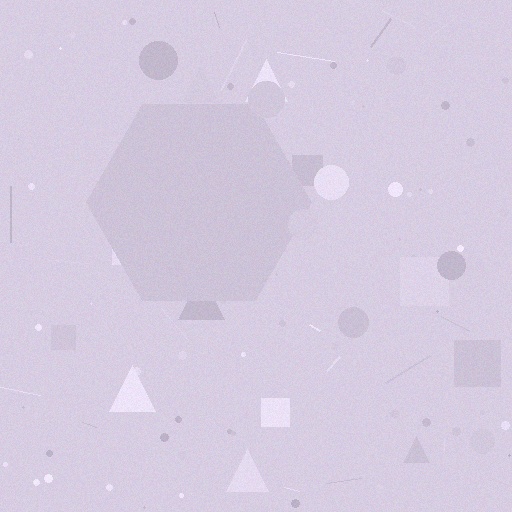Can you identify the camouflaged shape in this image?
The camouflaged shape is a hexagon.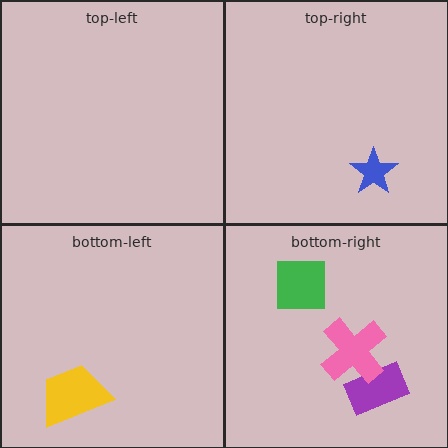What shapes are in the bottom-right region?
The green square, the purple rectangle, the pink cross.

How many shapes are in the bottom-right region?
3.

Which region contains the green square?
The bottom-right region.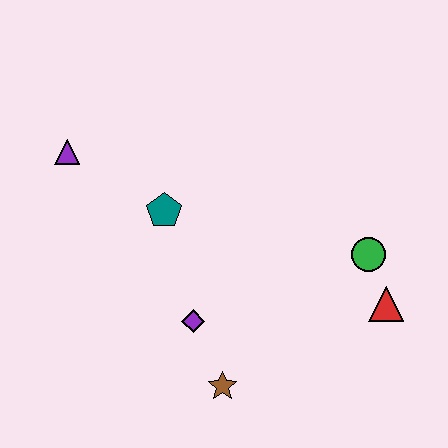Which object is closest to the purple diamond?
The brown star is closest to the purple diamond.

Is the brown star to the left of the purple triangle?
No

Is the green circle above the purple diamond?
Yes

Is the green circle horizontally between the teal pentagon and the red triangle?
Yes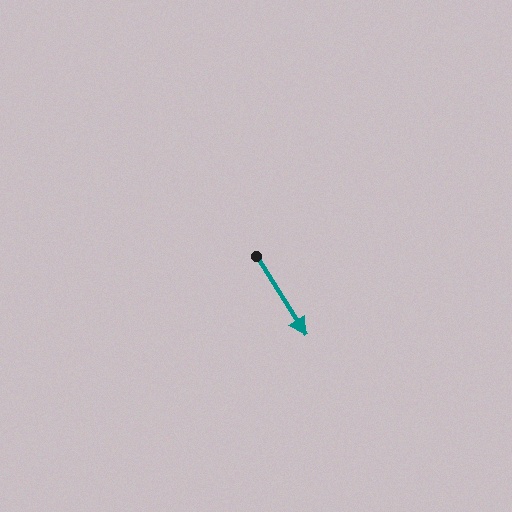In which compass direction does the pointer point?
Southeast.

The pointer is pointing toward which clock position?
Roughly 5 o'clock.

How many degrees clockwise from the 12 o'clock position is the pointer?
Approximately 148 degrees.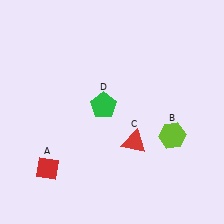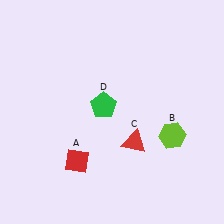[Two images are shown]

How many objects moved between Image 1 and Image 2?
1 object moved between the two images.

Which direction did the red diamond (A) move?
The red diamond (A) moved right.